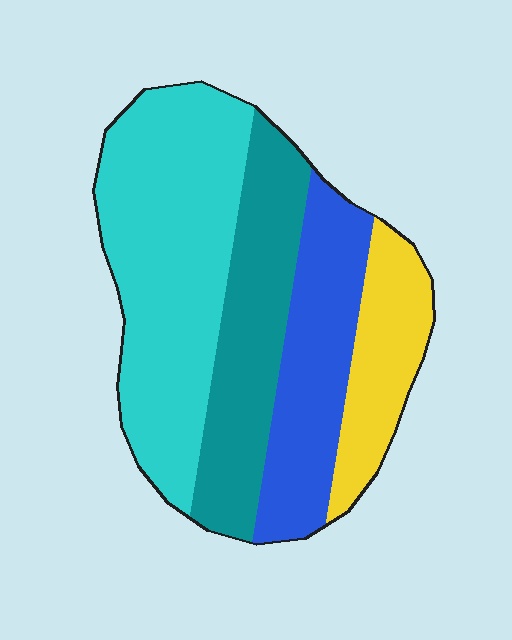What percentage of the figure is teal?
Teal takes up about one quarter (1/4) of the figure.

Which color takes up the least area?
Yellow, at roughly 15%.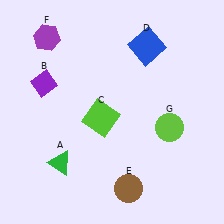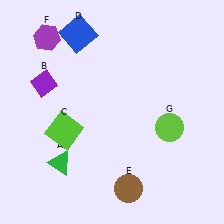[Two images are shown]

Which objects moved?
The objects that moved are: the lime square (C), the blue square (D).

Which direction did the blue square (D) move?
The blue square (D) moved left.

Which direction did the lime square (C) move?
The lime square (C) moved left.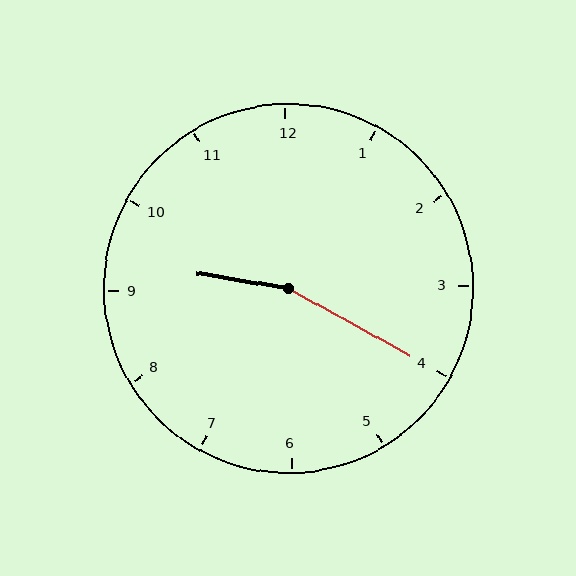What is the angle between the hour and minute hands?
Approximately 160 degrees.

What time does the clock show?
9:20.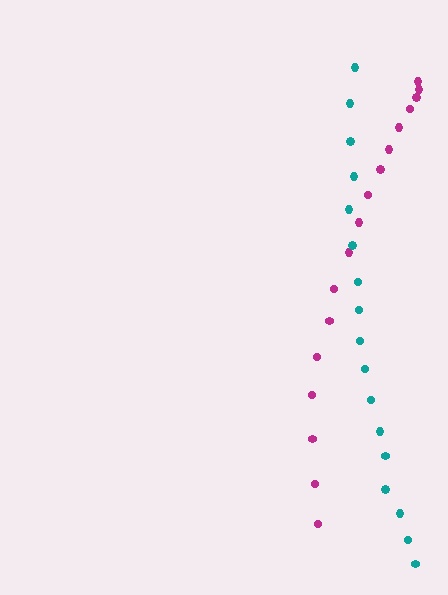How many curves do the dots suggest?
There are 2 distinct paths.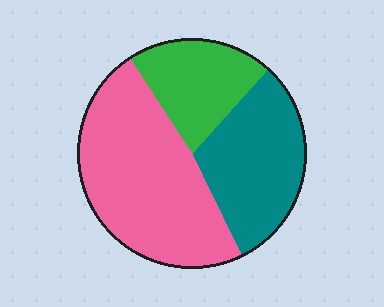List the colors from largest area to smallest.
From largest to smallest: pink, teal, green.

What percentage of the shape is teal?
Teal takes up about one third (1/3) of the shape.